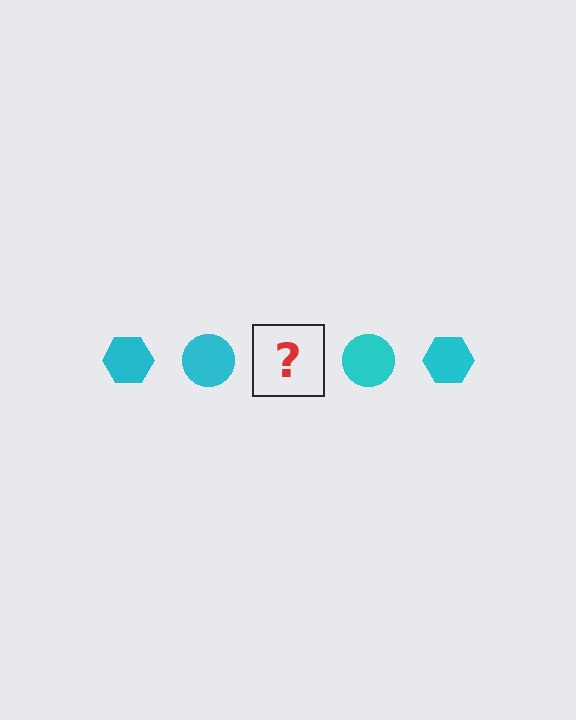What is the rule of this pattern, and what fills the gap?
The rule is that the pattern cycles through hexagon, circle shapes in cyan. The gap should be filled with a cyan hexagon.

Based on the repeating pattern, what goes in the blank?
The blank should be a cyan hexagon.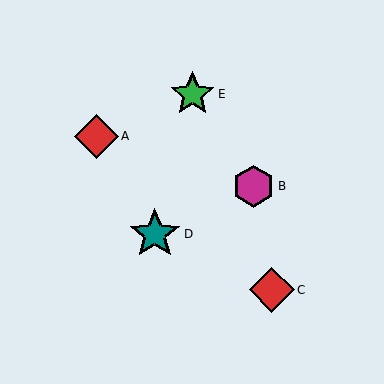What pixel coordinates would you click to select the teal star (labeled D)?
Click at (155, 234) to select the teal star D.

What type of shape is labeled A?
Shape A is a red diamond.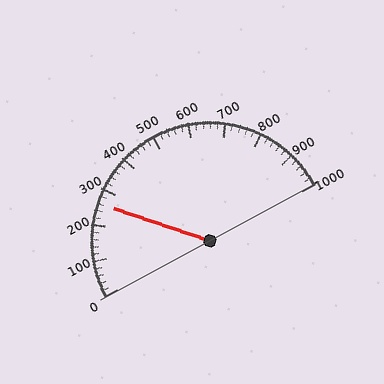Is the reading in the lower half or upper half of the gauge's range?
The reading is in the lower half of the range (0 to 1000).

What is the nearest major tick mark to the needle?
The nearest major tick mark is 300.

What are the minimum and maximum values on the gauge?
The gauge ranges from 0 to 1000.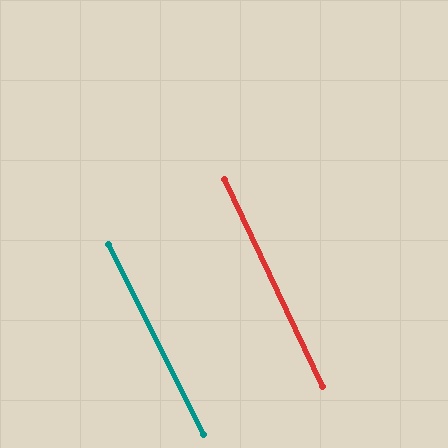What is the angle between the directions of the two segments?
Approximately 1 degree.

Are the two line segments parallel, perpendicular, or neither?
Parallel — their directions differ by only 1.2°.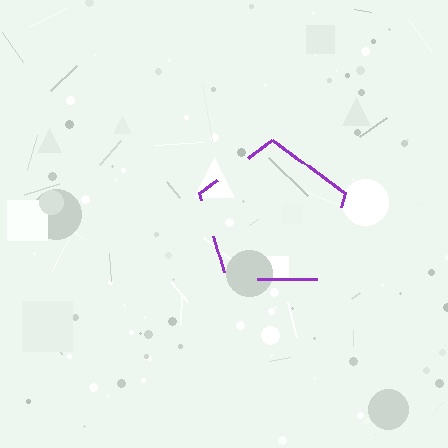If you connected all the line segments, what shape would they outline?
They would outline a pentagon.